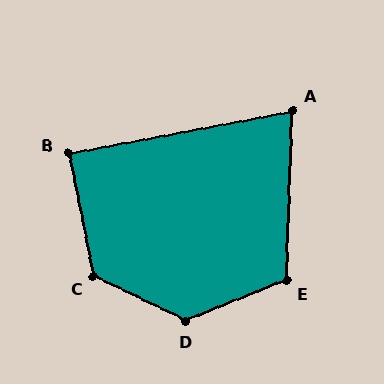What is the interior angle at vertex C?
Approximately 128 degrees (obtuse).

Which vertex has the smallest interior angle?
A, at approximately 77 degrees.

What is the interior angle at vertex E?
Approximately 114 degrees (obtuse).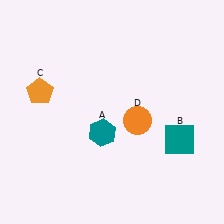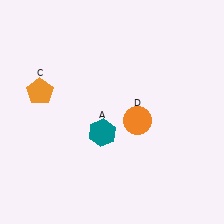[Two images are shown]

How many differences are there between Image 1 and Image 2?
There is 1 difference between the two images.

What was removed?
The teal square (B) was removed in Image 2.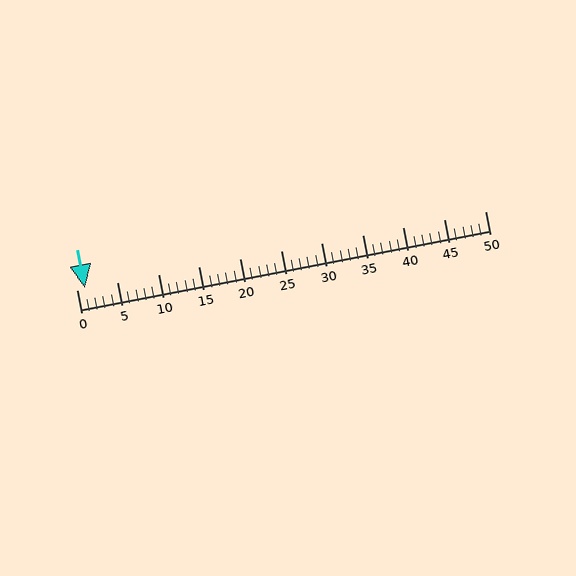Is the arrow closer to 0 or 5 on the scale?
The arrow is closer to 0.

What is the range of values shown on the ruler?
The ruler shows values from 0 to 50.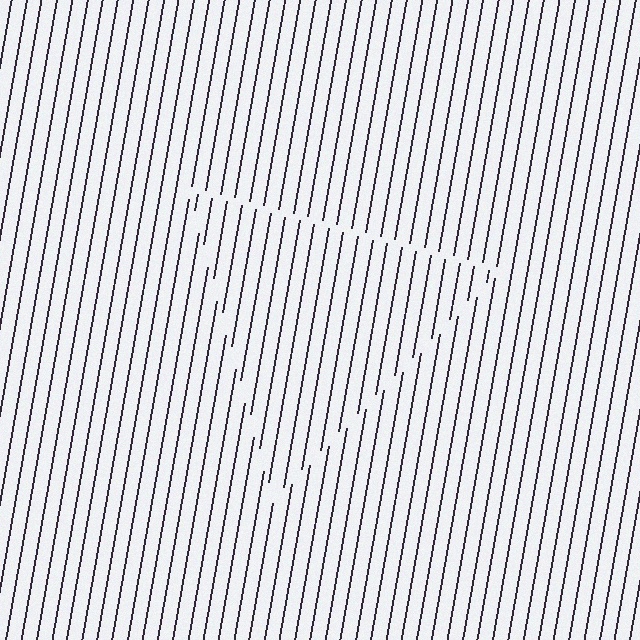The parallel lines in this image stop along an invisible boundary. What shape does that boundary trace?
An illusory triangle. The interior of the shape contains the same grating, shifted by half a period — the contour is defined by the phase discontinuity where line-ends from the inner and outer gratings abut.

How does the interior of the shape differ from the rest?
The interior of the shape contains the same grating, shifted by half a period — the contour is defined by the phase discontinuity where line-ends from the inner and outer gratings abut.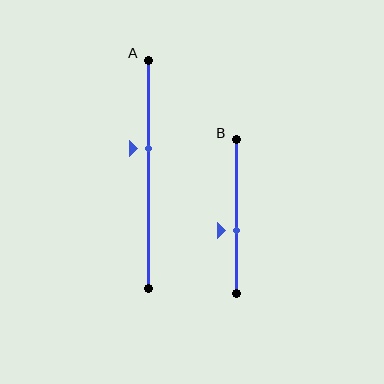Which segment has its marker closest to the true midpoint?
Segment B has its marker closest to the true midpoint.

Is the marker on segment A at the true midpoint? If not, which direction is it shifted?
No, the marker on segment A is shifted upward by about 11% of the segment length.